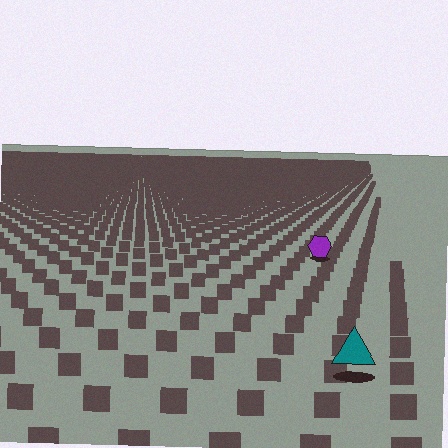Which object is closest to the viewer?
The teal triangle is closest. The texture marks near it are larger and more spread out.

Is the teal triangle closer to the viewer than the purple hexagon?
Yes. The teal triangle is closer — you can tell from the texture gradient: the ground texture is coarser near it.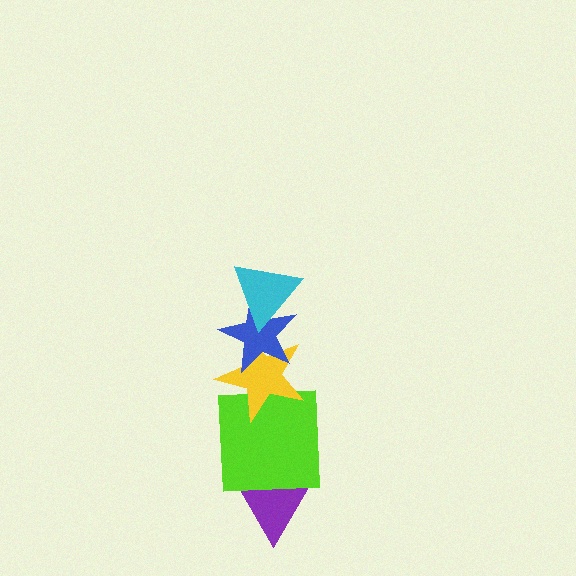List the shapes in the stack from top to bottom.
From top to bottom: the cyan triangle, the blue star, the yellow star, the lime square, the purple triangle.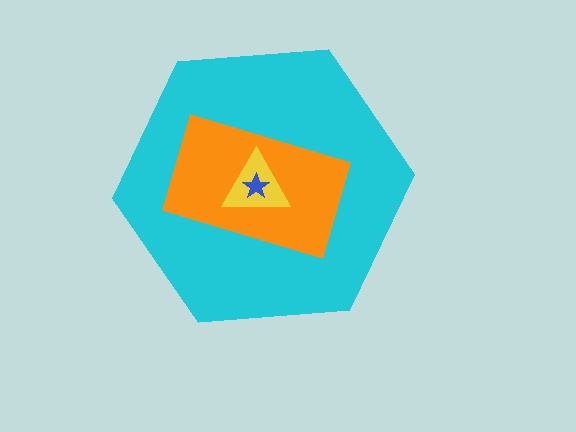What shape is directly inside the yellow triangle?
The blue star.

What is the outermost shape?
The cyan hexagon.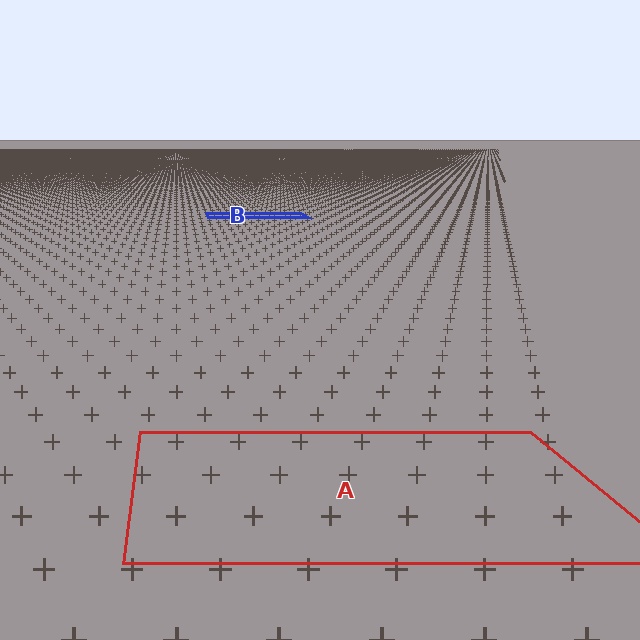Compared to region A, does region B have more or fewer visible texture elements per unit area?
Region B has more texture elements per unit area — they are packed more densely because it is farther away.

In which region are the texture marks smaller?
The texture marks are smaller in region B, because it is farther away.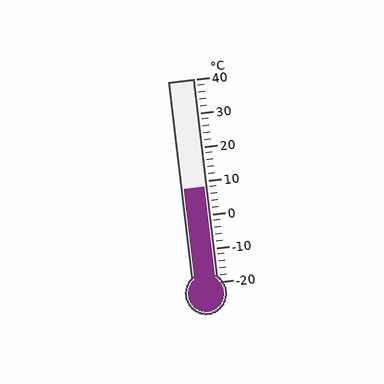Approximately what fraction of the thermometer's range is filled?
The thermometer is filled to approximately 45% of its range.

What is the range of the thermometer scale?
The thermometer scale ranges from -20°C to 40°C.